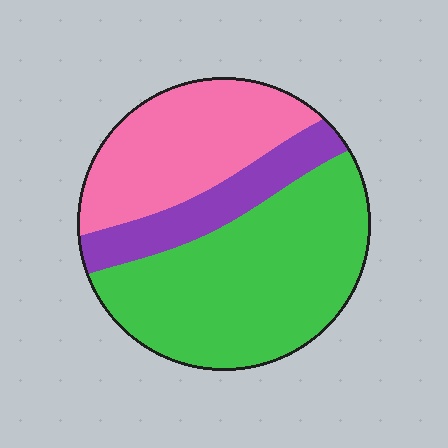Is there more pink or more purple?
Pink.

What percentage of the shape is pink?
Pink covers around 30% of the shape.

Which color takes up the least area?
Purple, at roughly 15%.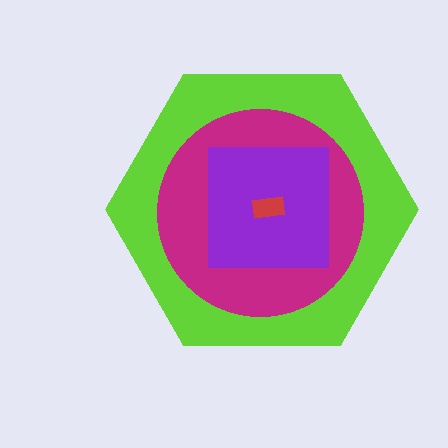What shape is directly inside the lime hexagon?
The magenta circle.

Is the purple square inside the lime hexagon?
Yes.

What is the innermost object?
The red rectangle.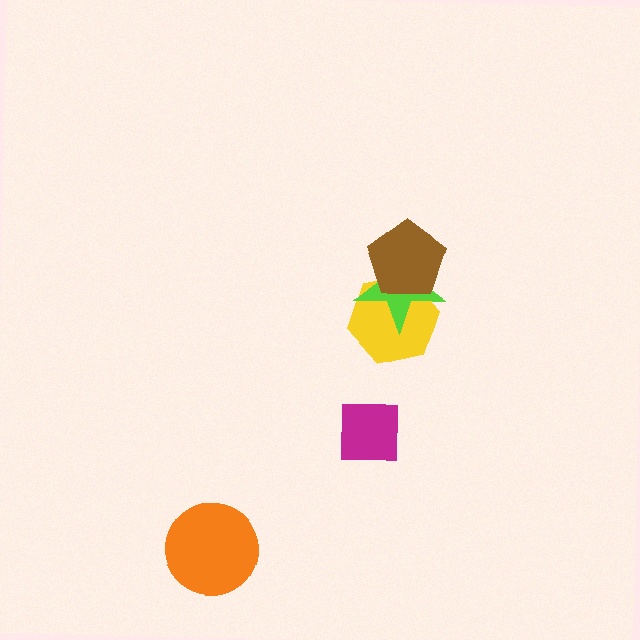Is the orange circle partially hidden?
No, no other shape covers it.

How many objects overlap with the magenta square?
0 objects overlap with the magenta square.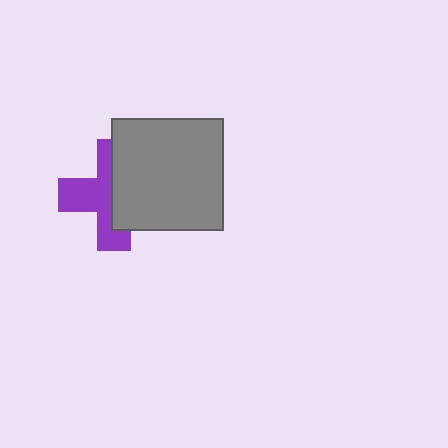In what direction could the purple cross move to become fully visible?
The purple cross could move left. That would shift it out from behind the gray square entirely.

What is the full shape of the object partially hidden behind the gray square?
The partially hidden object is a purple cross.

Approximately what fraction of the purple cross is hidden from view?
Roughly 48% of the purple cross is hidden behind the gray square.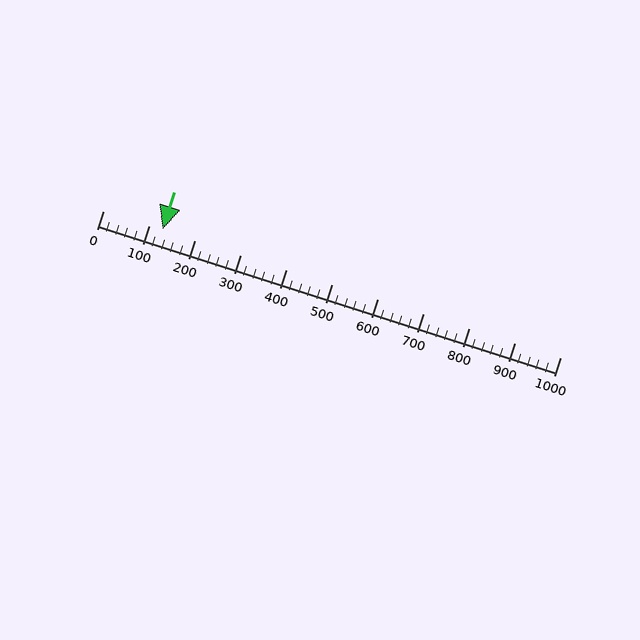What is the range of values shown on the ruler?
The ruler shows values from 0 to 1000.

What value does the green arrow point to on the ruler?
The green arrow points to approximately 131.